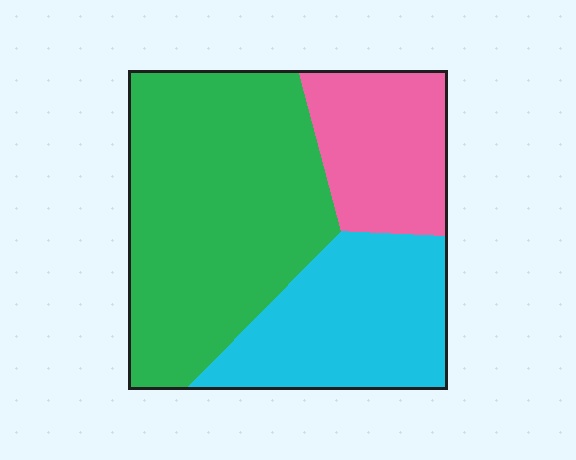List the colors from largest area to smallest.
From largest to smallest: green, cyan, pink.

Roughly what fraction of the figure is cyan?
Cyan covers roughly 30% of the figure.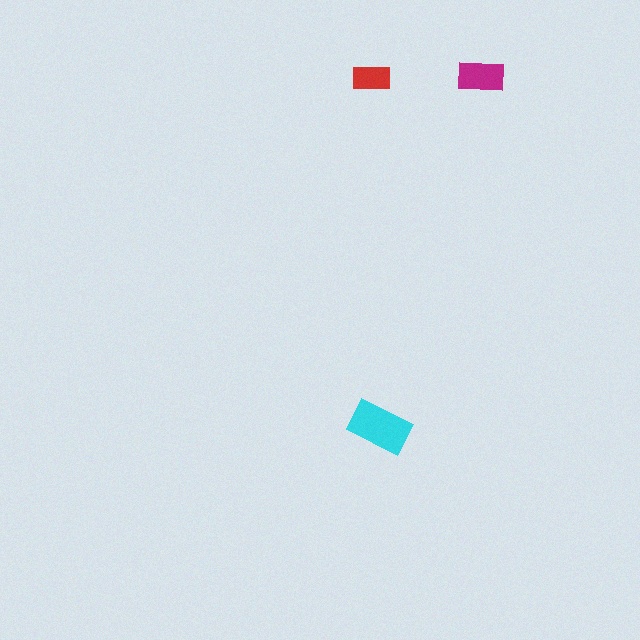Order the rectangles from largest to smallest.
the cyan one, the magenta one, the red one.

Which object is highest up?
The magenta rectangle is topmost.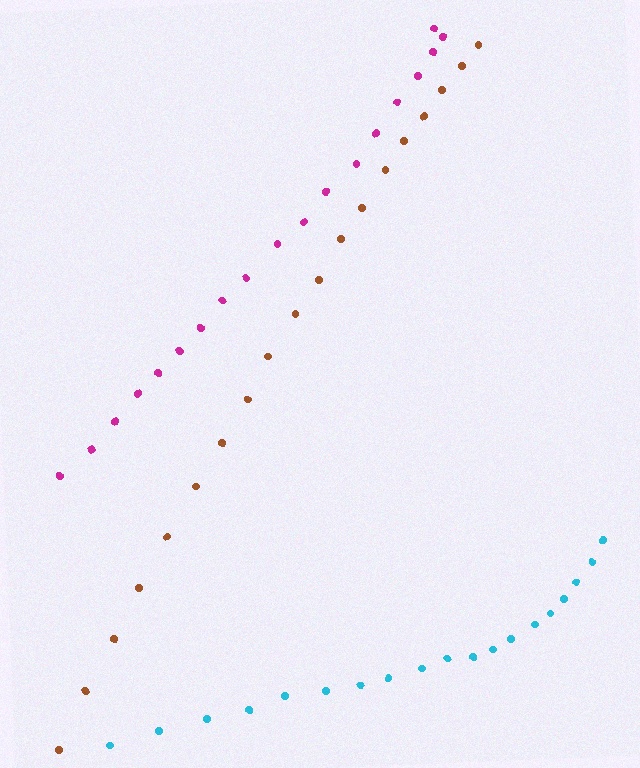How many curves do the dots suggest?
There are 3 distinct paths.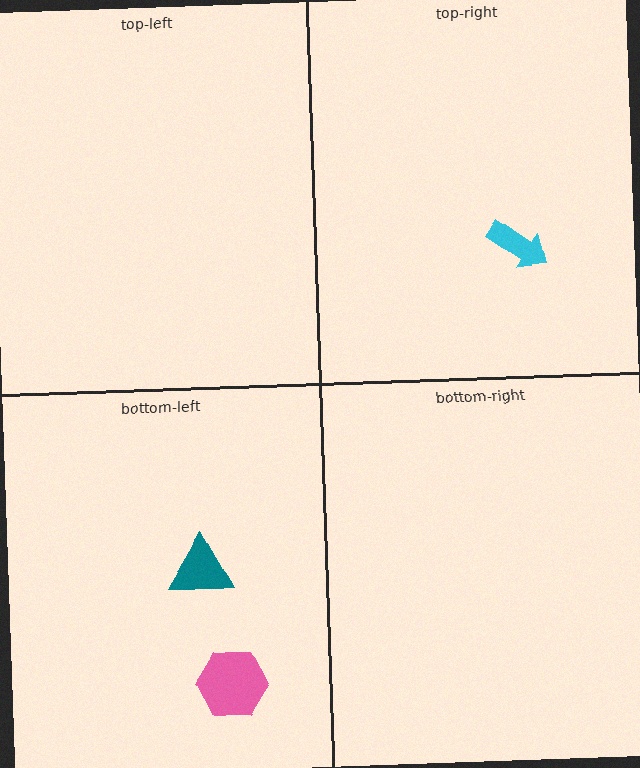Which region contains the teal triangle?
The bottom-left region.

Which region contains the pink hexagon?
The bottom-left region.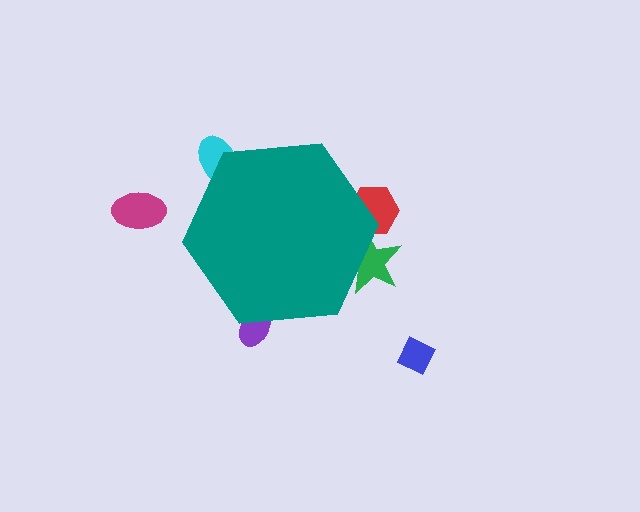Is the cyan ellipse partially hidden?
Yes, the cyan ellipse is partially hidden behind the teal hexagon.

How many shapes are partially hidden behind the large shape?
4 shapes are partially hidden.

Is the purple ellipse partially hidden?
Yes, the purple ellipse is partially hidden behind the teal hexagon.